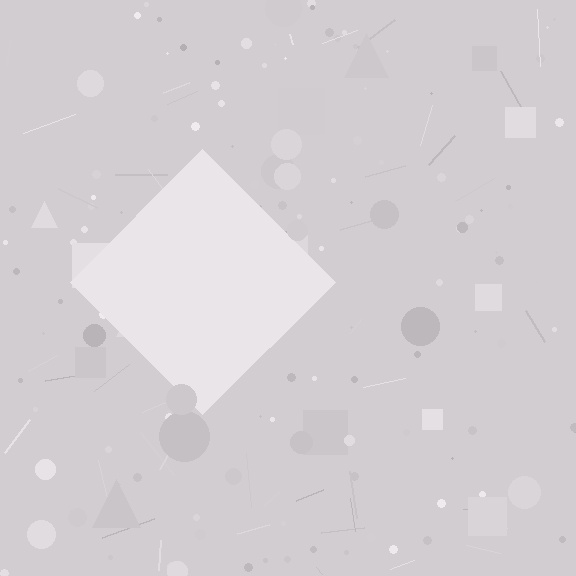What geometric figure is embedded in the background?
A diamond is embedded in the background.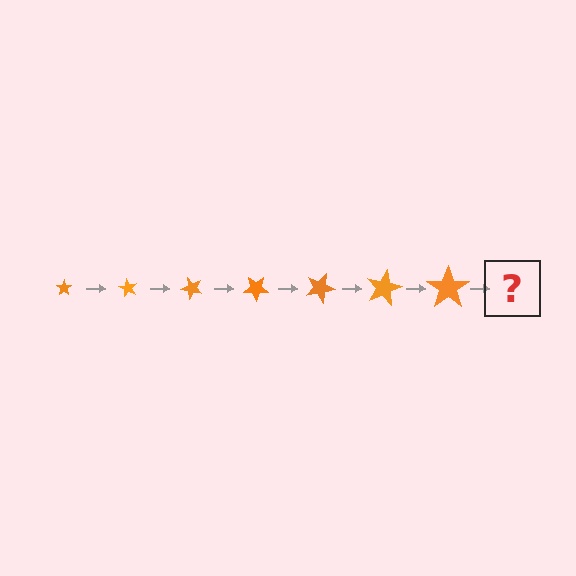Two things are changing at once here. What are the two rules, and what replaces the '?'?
The two rules are that the star grows larger each step and it rotates 60 degrees each step. The '?' should be a star, larger than the previous one and rotated 420 degrees from the start.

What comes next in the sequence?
The next element should be a star, larger than the previous one and rotated 420 degrees from the start.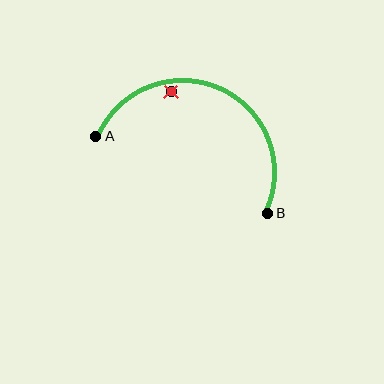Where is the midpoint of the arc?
The arc midpoint is the point on the curve farthest from the straight line joining A and B. It sits above that line.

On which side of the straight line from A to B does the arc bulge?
The arc bulges above the straight line connecting A and B.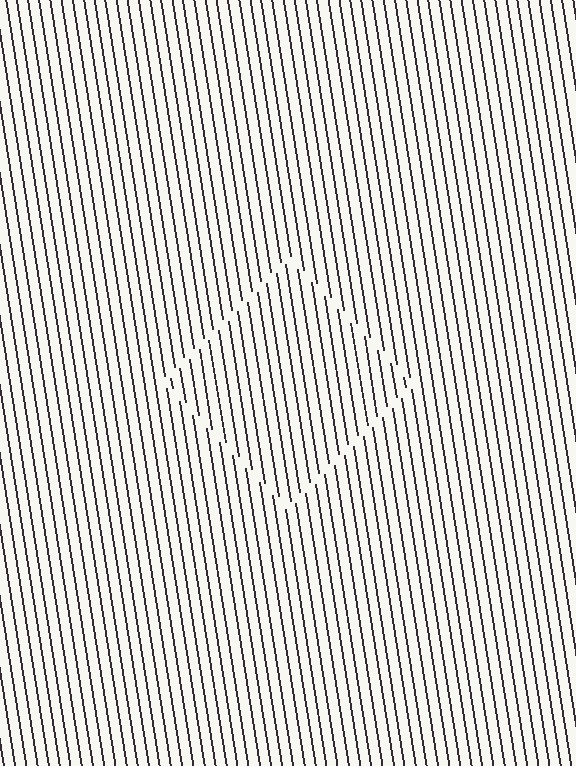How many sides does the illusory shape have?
4 sides — the line-ends trace a square.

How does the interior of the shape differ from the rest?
The interior of the shape contains the same grating, shifted by half a period — the contour is defined by the phase discontinuity where line-ends from the inner and outer gratings abut.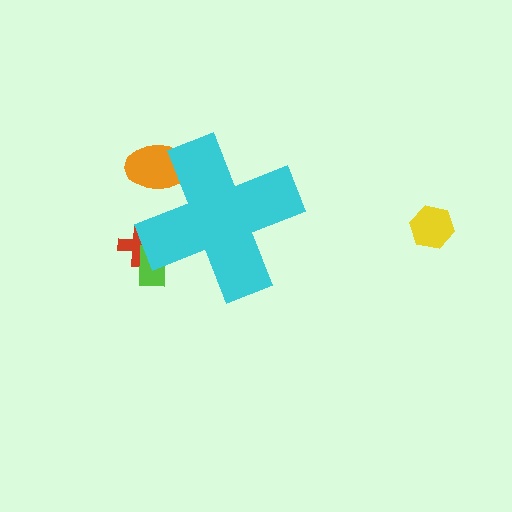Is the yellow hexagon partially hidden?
No, the yellow hexagon is fully visible.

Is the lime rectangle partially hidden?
Yes, the lime rectangle is partially hidden behind the cyan cross.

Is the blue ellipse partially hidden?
Yes, the blue ellipse is partially hidden behind the cyan cross.